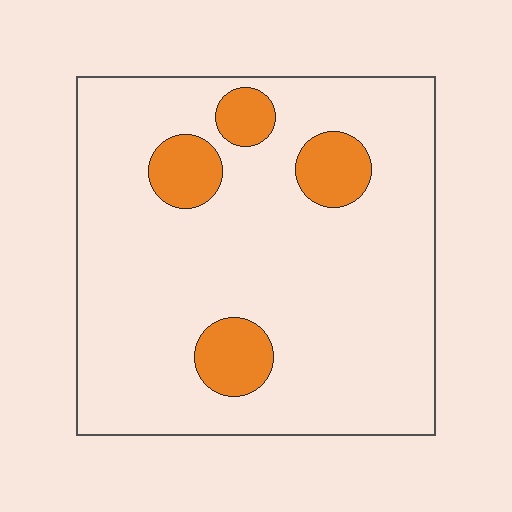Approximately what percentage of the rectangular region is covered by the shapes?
Approximately 15%.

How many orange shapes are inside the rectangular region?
4.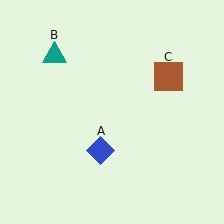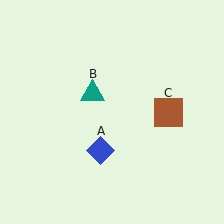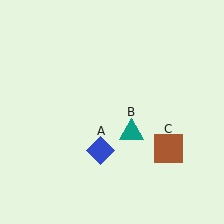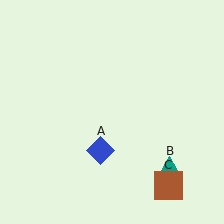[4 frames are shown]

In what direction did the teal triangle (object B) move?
The teal triangle (object B) moved down and to the right.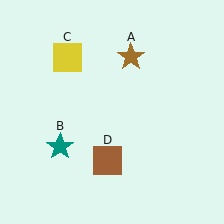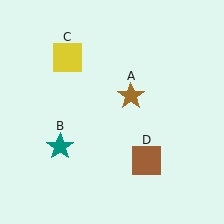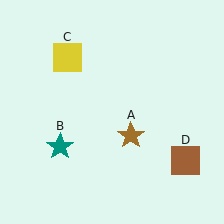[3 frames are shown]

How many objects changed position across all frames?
2 objects changed position: brown star (object A), brown square (object D).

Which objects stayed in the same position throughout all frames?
Teal star (object B) and yellow square (object C) remained stationary.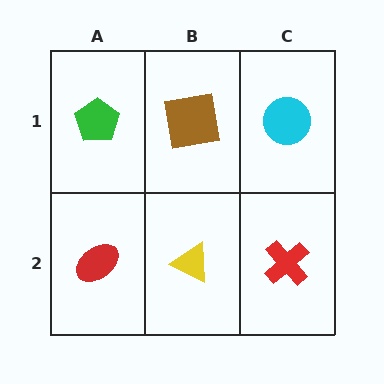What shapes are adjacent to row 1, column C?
A red cross (row 2, column C), a brown square (row 1, column B).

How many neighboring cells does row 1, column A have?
2.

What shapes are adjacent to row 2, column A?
A green pentagon (row 1, column A), a yellow triangle (row 2, column B).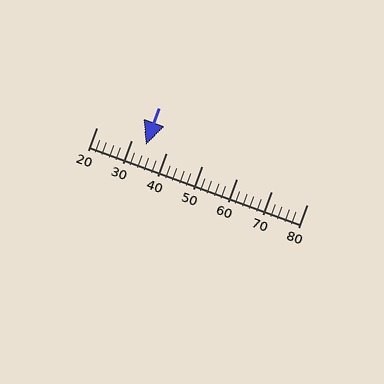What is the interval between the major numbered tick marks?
The major tick marks are spaced 10 units apart.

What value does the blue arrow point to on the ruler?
The blue arrow points to approximately 34.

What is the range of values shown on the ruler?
The ruler shows values from 20 to 80.